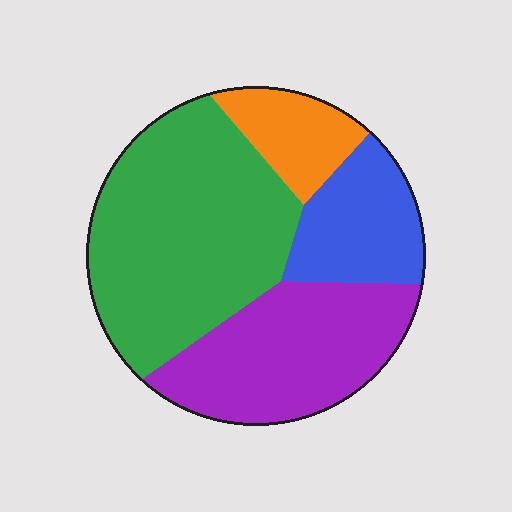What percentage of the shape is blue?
Blue takes up about one sixth (1/6) of the shape.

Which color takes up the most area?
Green, at roughly 45%.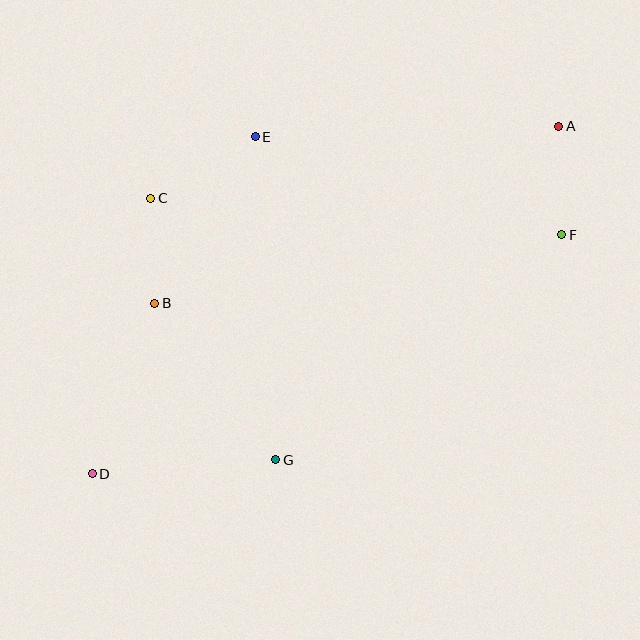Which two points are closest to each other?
Points B and C are closest to each other.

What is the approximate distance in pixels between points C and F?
The distance between C and F is approximately 412 pixels.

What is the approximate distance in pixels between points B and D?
The distance between B and D is approximately 182 pixels.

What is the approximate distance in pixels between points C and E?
The distance between C and E is approximately 121 pixels.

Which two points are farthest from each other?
Points A and D are farthest from each other.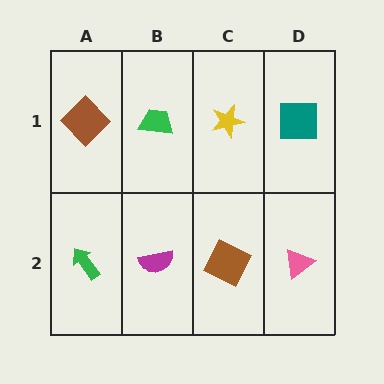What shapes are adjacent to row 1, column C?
A brown square (row 2, column C), a green trapezoid (row 1, column B), a teal square (row 1, column D).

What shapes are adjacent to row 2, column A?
A brown diamond (row 1, column A), a magenta semicircle (row 2, column B).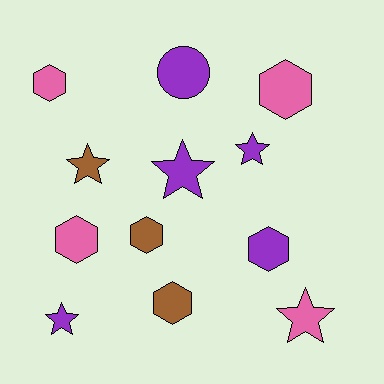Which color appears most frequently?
Purple, with 5 objects.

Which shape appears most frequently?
Hexagon, with 6 objects.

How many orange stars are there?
There are no orange stars.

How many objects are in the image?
There are 12 objects.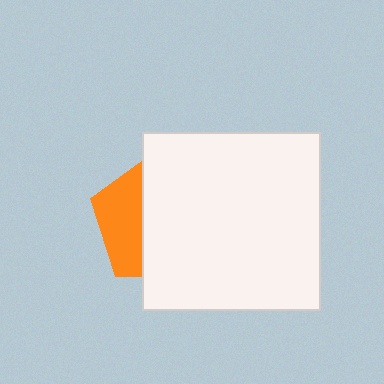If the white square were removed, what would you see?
You would see the complete orange pentagon.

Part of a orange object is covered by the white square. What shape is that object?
It is a pentagon.